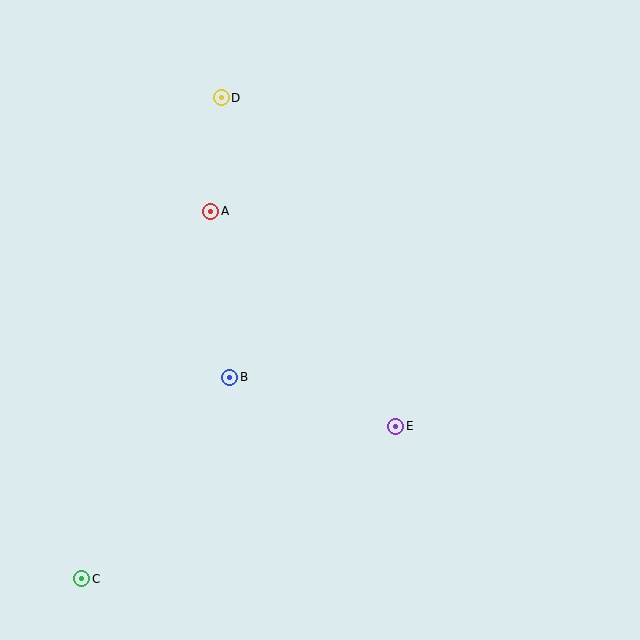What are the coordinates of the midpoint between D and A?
The midpoint between D and A is at (216, 155).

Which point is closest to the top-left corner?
Point D is closest to the top-left corner.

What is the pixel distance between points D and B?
The distance between D and B is 280 pixels.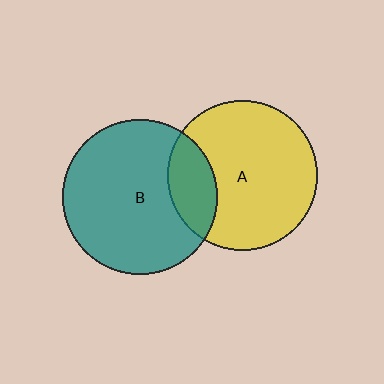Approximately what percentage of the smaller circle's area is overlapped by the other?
Approximately 20%.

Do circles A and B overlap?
Yes.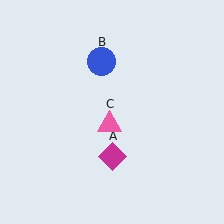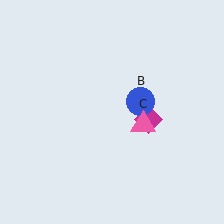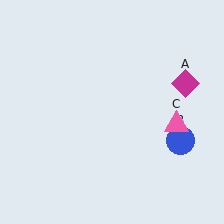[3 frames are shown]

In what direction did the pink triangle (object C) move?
The pink triangle (object C) moved right.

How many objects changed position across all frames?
3 objects changed position: magenta diamond (object A), blue circle (object B), pink triangle (object C).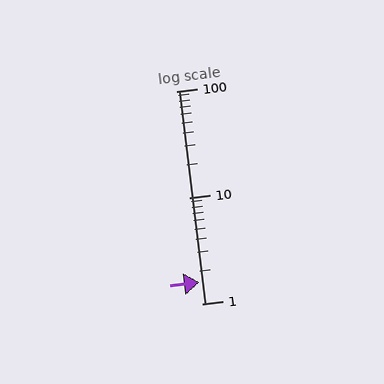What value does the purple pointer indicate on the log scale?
The pointer indicates approximately 1.6.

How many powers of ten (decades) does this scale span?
The scale spans 2 decades, from 1 to 100.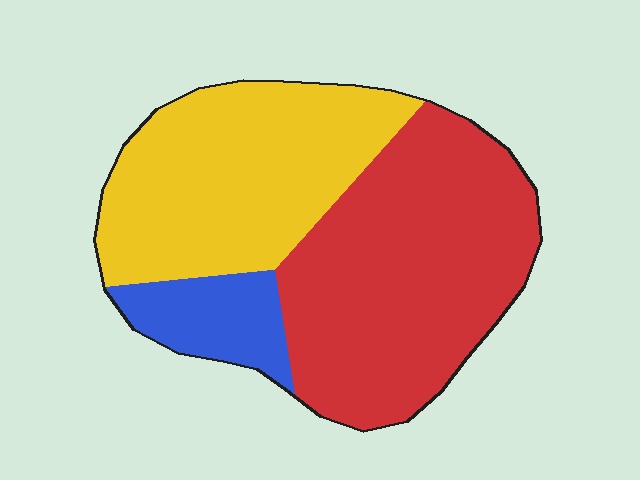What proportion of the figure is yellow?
Yellow takes up between a quarter and a half of the figure.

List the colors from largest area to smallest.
From largest to smallest: red, yellow, blue.